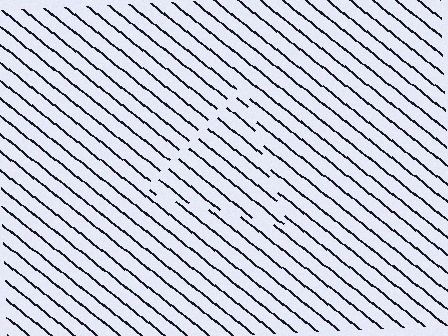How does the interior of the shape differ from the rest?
The interior of the shape contains the same grating, shifted by half a period — the contour is defined by the phase discontinuity where line-ends from the inner and outer gratings abut.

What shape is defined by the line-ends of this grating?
An illusory triangle. The interior of the shape contains the same grating, shifted by half a period — the contour is defined by the phase discontinuity where line-ends from the inner and outer gratings abut.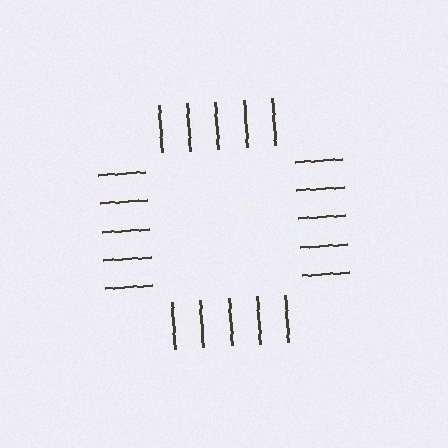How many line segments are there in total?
20 — 5 along each of the 4 edges.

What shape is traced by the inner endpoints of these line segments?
An illusory square — the line segments terminate on its edges but no continuous stroke is drawn.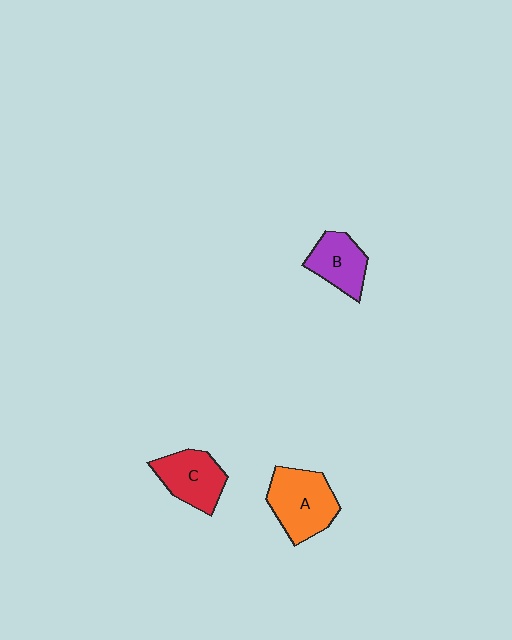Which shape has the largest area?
Shape A (orange).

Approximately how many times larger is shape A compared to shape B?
Approximately 1.4 times.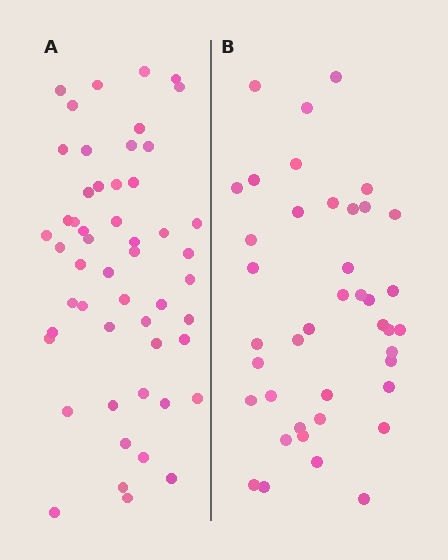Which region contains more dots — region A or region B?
Region A (the left region) has more dots.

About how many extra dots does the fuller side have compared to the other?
Region A has roughly 12 or so more dots than region B.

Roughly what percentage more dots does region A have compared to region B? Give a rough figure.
About 25% more.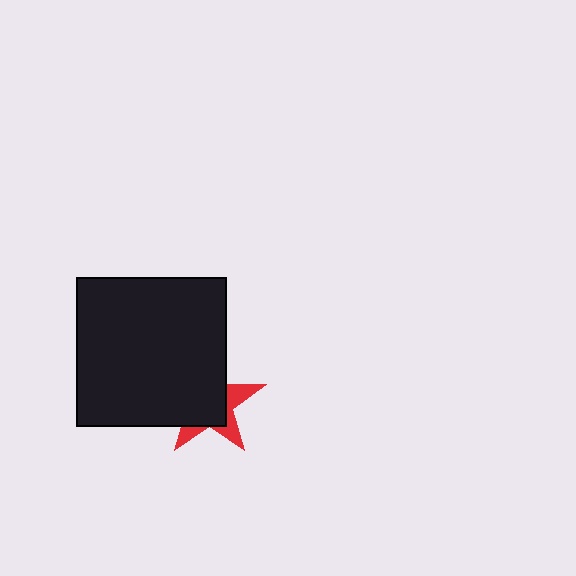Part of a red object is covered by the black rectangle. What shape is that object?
It is a star.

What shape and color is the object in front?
The object in front is a black rectangle.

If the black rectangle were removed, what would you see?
You would see the complete red star.